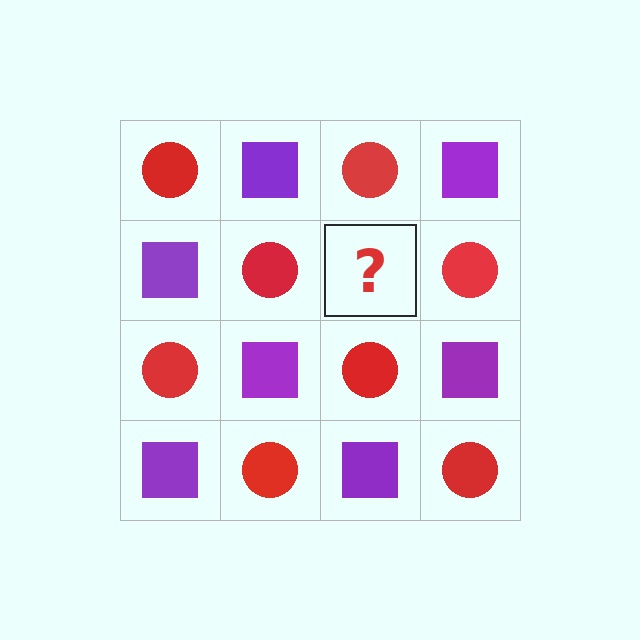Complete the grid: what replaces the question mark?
The question mark should be replaced with a purple square.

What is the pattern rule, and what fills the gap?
The rule is that it alternates red circle and purple square in a checkerboard pattern. The gap should be filled with a purple square.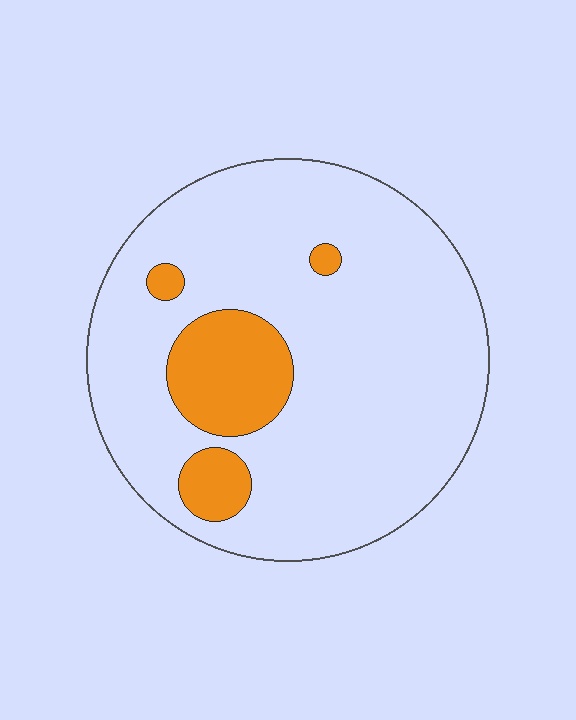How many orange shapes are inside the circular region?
4.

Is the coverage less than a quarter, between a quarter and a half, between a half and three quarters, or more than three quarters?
Less than a quarter.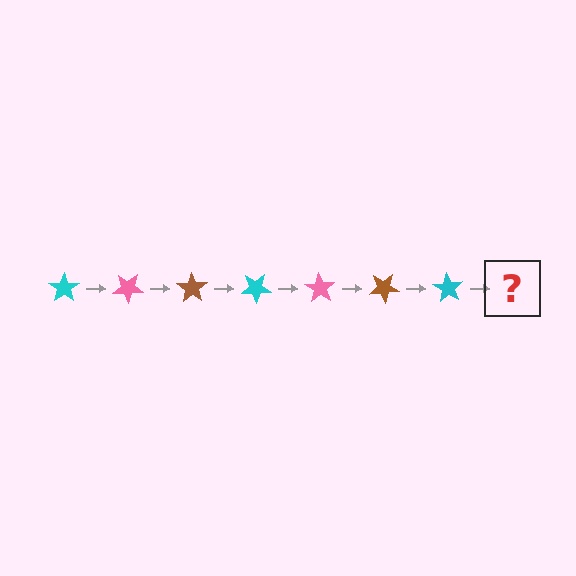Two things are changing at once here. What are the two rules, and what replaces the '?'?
The two rules are that it rotates 35 degrees each step and the color cycles through cyan, pink, and brown. The '?' should be a pink star, rotated 245 degrees from the start.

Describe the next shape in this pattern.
It should be a pink star, rotated 245 degrees from the start.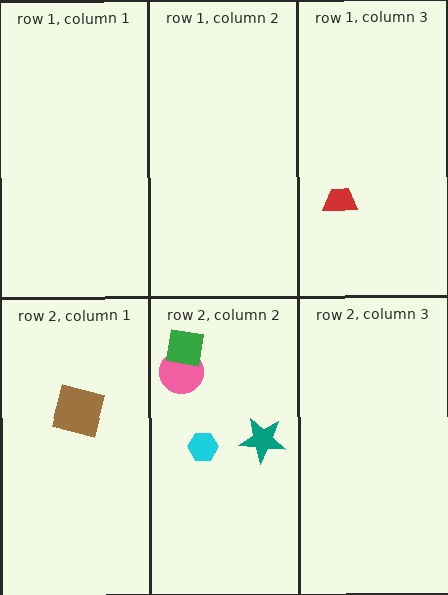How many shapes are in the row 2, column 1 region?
1.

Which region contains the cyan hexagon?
The row 2, column 2 region.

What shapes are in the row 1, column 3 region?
The red trapezoid.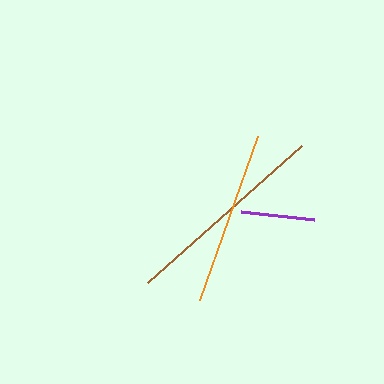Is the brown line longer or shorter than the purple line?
The brown line is longer than the purple line.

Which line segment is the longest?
The brown line is the longest at approximately 207 pixels.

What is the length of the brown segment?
The brown segment is approximately 207 pixels long.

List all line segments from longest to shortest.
From longest to shortest: brown, orange, purple.